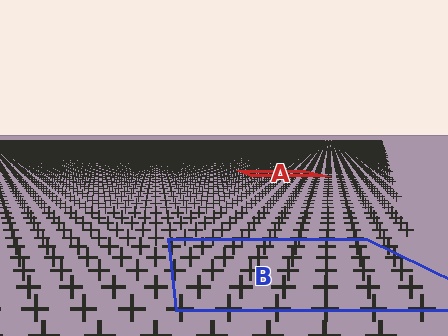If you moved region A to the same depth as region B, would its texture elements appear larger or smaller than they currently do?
They would appear larger. At a closer depth, the same texture elements are projected at a bigger on-screen size.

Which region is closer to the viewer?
Region B is closer. The texture elements there are larger and more spread out.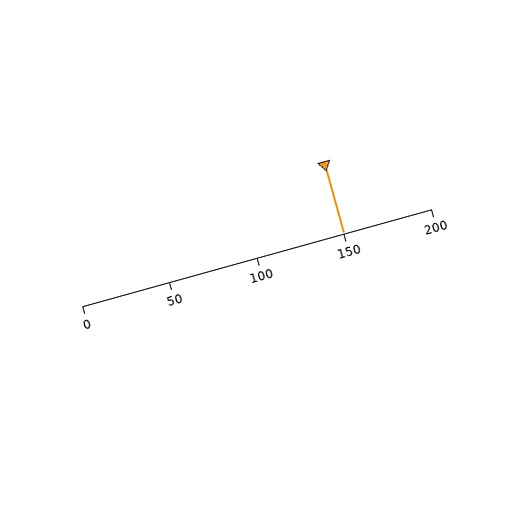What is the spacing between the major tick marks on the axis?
The major ticks are spaced 50 apart.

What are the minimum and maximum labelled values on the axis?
The axis runs from 0 to 200.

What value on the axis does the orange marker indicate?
The marker indicates approximately 150.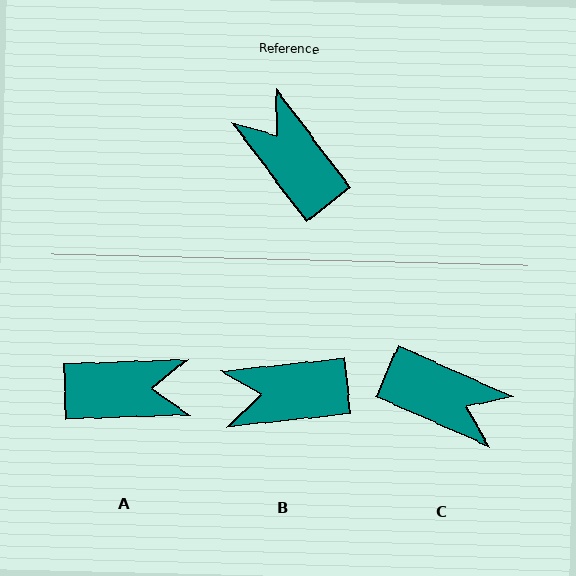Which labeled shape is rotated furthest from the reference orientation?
C, about 151 degrees away.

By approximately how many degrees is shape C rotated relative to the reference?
Approximately 151 degrees clockwise.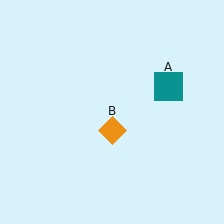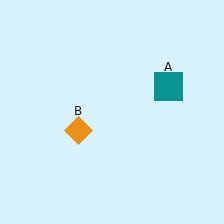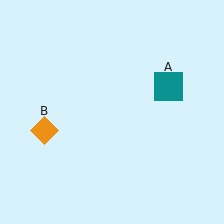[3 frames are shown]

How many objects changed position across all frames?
1 object changed position: orange diamond (object B).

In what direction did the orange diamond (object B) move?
The orange diamond (object B) moved left.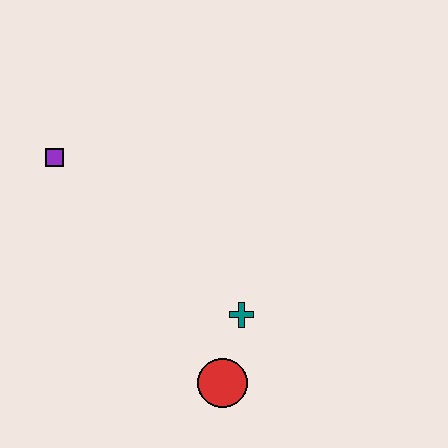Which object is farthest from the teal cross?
The purple square is farthest from the teal cross.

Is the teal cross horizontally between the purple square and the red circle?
No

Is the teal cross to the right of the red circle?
Yes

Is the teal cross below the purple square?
Yes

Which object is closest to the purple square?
The teal cross is closest to the purple square.